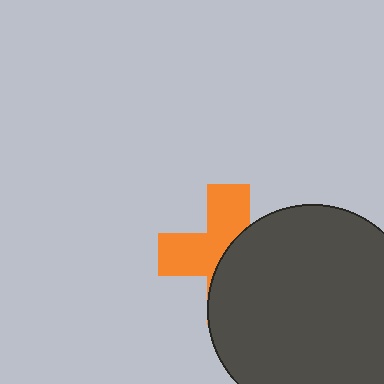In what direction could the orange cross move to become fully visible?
The orange cross could move left. That would shift it out from behind the dark gray circle entirely.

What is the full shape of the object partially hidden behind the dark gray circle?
The partially hidden object is an orange cross.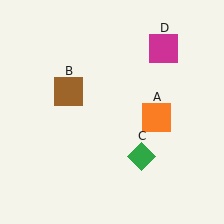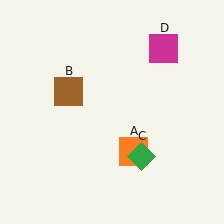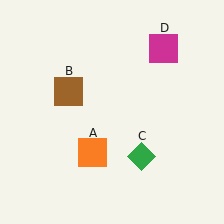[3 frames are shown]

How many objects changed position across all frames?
1 object changed position: orange square (object A).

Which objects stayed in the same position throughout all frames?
Brown square (object B) and green diamond (object C) and magenta square (object D) remained stationary.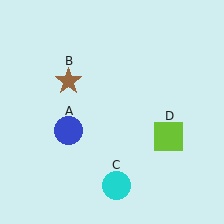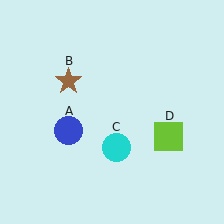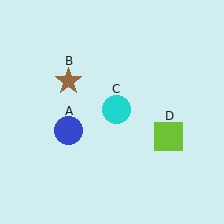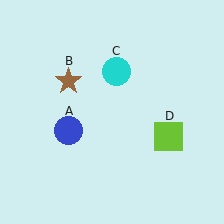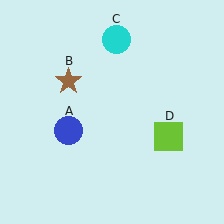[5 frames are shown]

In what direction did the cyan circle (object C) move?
The cyan circle (object C) moved up.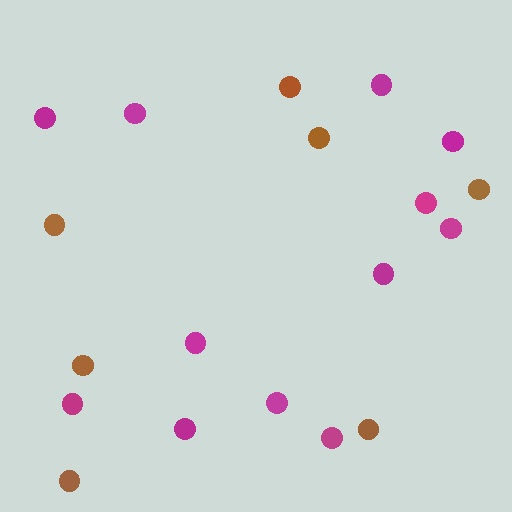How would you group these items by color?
There are 2 groups: one group of magenta circles (12) and one group of brown circles (7).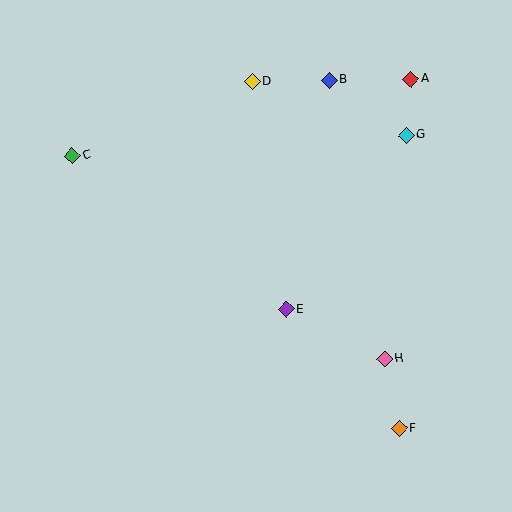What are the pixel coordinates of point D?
Point D is at (252, 82).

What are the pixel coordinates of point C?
Point C is at (72, 155).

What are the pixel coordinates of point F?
Point F is at (400, 429).